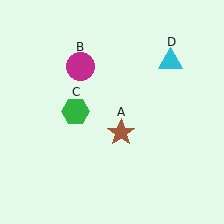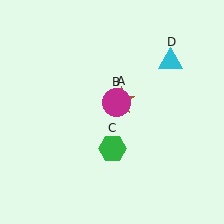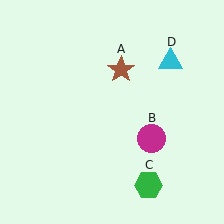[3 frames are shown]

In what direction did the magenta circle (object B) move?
The magenta circle (object B) moved down and to the right.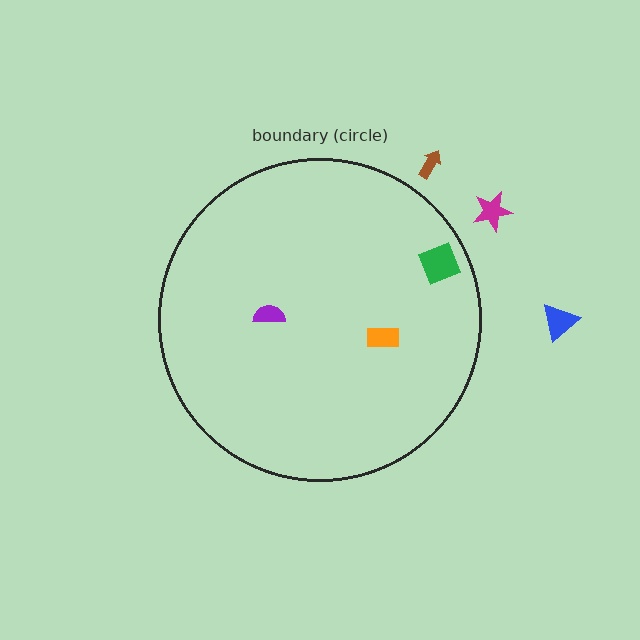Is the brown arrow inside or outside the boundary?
Outside.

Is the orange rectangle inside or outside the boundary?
Inside.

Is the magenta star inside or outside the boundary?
Outside.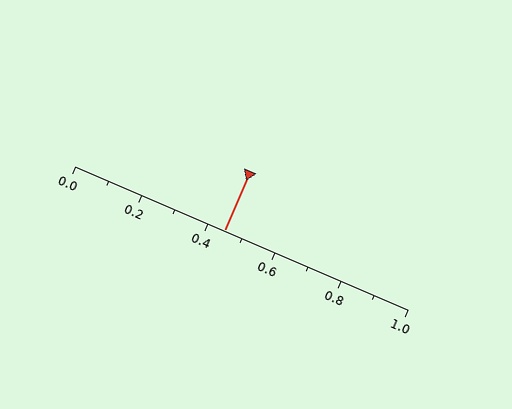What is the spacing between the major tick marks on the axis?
The major ticks are spaced 0.2 apart.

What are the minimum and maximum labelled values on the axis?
The axis runs from 0.0 to 1.0.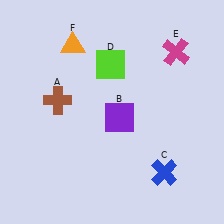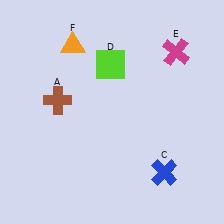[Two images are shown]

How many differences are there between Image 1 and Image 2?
There is 1 difference between the two images.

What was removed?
The purple square (B) was removed in Image 2.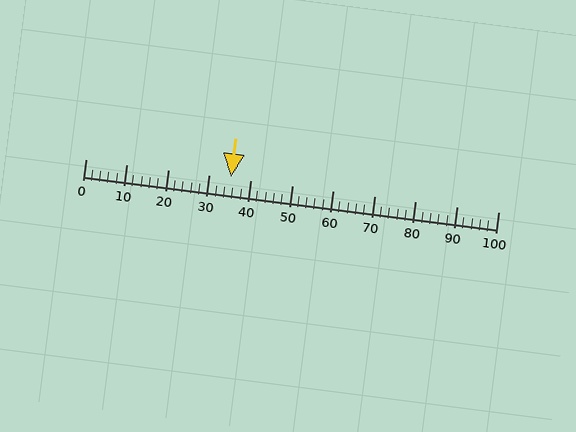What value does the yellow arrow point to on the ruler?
The yellow arrow points to approximately 35.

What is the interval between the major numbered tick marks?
The major tick marks are spaced 10 units apart.